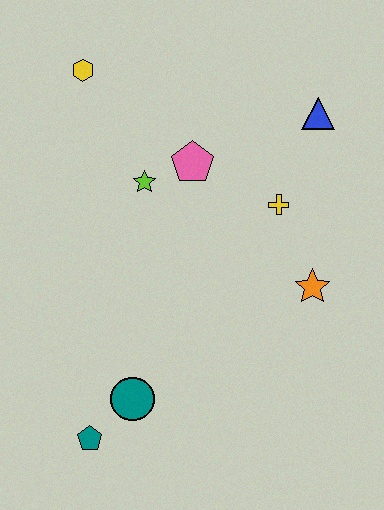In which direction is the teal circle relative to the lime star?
The teal circle is below the lime star.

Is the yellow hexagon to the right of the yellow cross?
No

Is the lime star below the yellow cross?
No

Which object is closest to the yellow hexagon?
The lime star is closest to the yellow hexagon.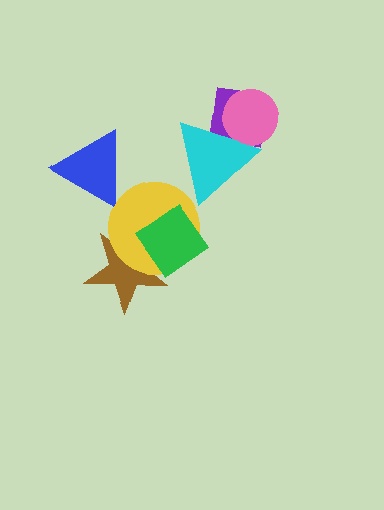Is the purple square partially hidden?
Yes, it is partially covered by another shape.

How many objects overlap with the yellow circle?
2 objects overlap with the yellow circle.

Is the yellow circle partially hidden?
Yes, it is partially covered by another shape.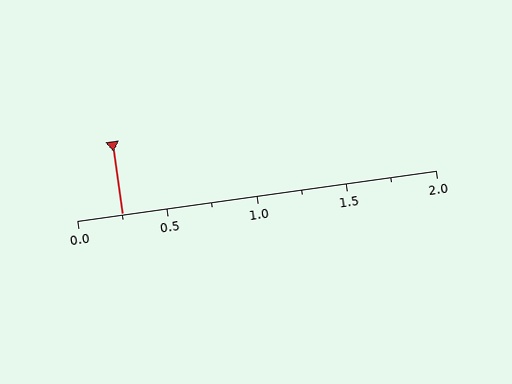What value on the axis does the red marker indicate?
The marker indicates approximately 0.25.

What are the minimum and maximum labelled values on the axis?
The axis runs from 0.0 to 2.0.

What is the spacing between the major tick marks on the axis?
The major ticks are spaced 0.5 apart.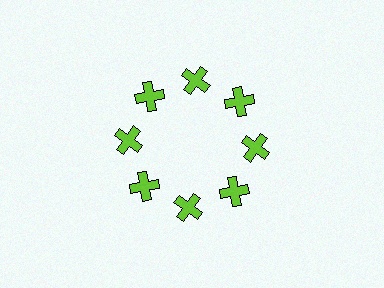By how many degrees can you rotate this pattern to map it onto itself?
The pattern maps onto itself every 45 degrees of rotation.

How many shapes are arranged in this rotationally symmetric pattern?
There are 8 shapes, arranged in 8 groups of 1.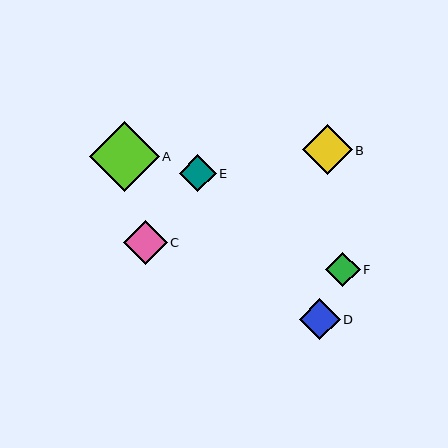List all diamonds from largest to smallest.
From largest to smallest: A, B, C, D, E, F.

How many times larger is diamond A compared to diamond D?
Diamond A is approximately 1.7 times the size of diamond D.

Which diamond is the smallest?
Diamond F is the smallest with a size of approximately 35 pixels.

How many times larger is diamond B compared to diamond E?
Diamond B is approximately 1.4 times the size of diamond E.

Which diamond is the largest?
Diamond A is the largest with a size of approximately 69 pixels.